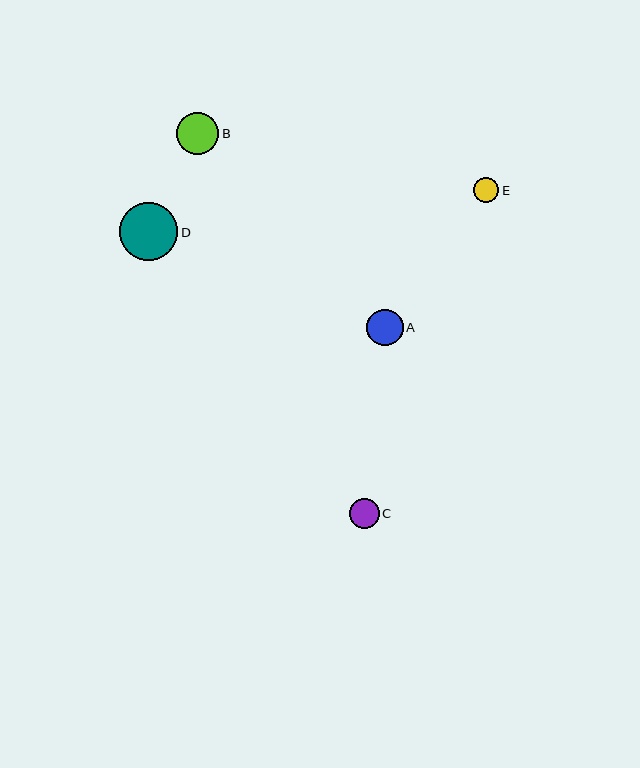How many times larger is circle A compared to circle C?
Circle A is approximately 1.2 times the size of circle C.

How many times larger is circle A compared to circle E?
Circle A is approximately 1.5 times the size of circle E.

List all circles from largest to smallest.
From largest to smallest: D, B, A, C, E.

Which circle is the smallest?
Circle E is the smallest with a size of approximately 25 pixels.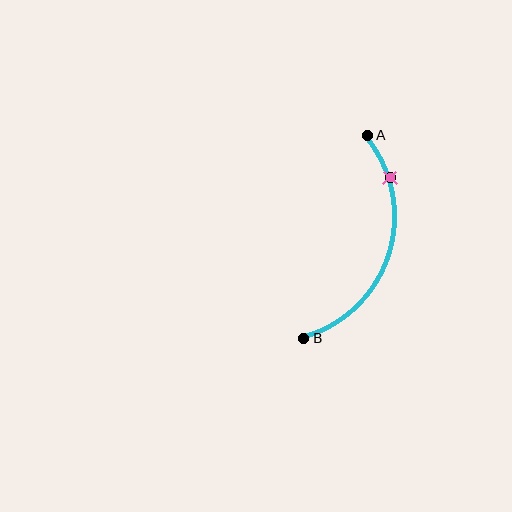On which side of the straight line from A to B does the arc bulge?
The arc bulges to the right of the straight line connecting A and B.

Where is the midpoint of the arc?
The arc midpoint is the point on the curve farthest from the straight line joining A and B. It sits to the right of that line.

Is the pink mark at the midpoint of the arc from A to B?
No. The pink mark lies on the arc but is closer to endpoint A. The arc midpoint would be at the point on the curve equidistant along the arc from both A and B.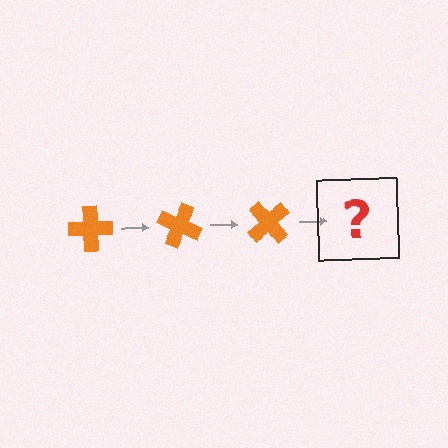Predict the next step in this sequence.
The next step is an orange cross rotated 75 degrees.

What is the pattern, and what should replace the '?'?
The pattern is that the cross rotates 25 degrees each step. The '?' should be an orange cross rotated 75 degrees.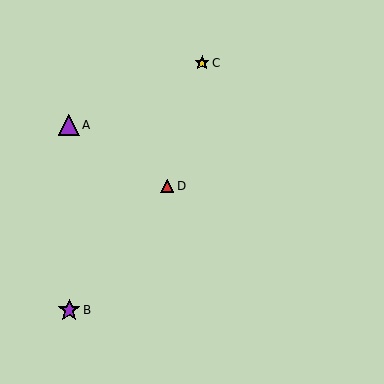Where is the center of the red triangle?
The center of the red triangle is at (167, 186).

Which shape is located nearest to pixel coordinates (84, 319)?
The purple star (labeled B) at (69, 310) is nearest to that location.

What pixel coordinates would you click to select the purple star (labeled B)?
Click at (69, 310) to select the purple star B.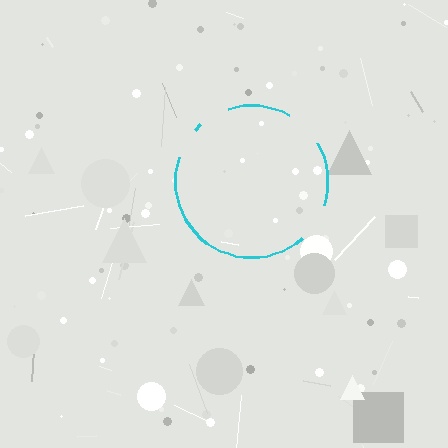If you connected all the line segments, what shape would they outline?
They would outline a circle.